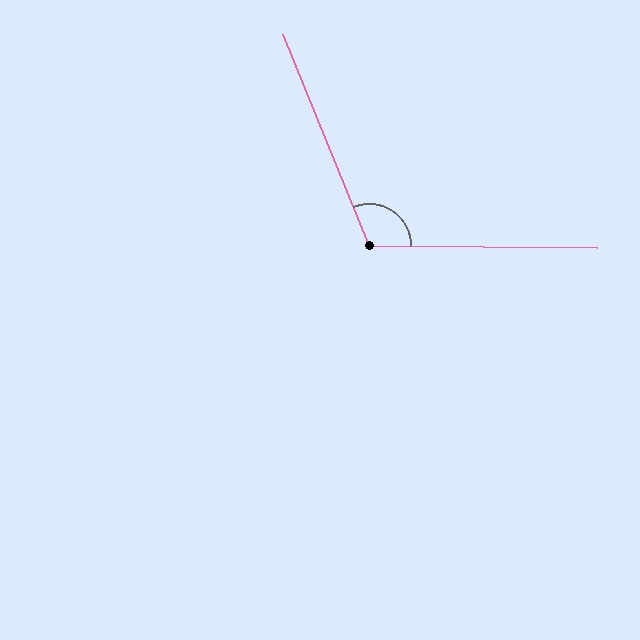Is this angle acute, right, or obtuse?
It is obtuse.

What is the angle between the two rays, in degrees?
Approximately 113 degrees.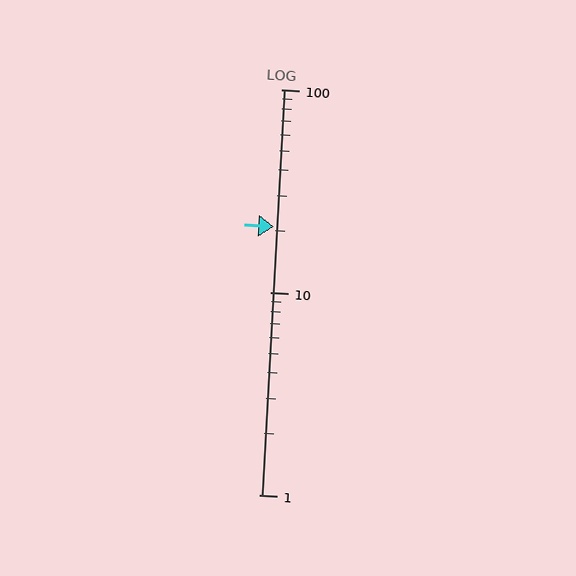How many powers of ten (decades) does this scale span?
The scale spans 2 decades, from 1 to 100.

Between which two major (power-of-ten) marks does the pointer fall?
The pointer is between 10 and 100.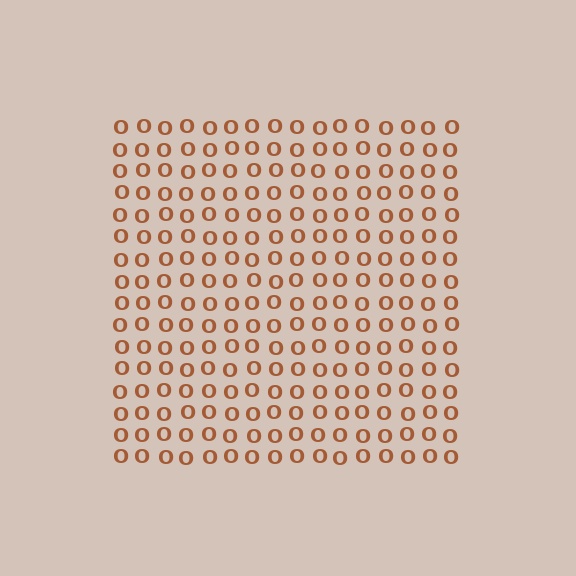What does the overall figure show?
The overall figure shows a square.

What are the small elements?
The small elements are letter O's.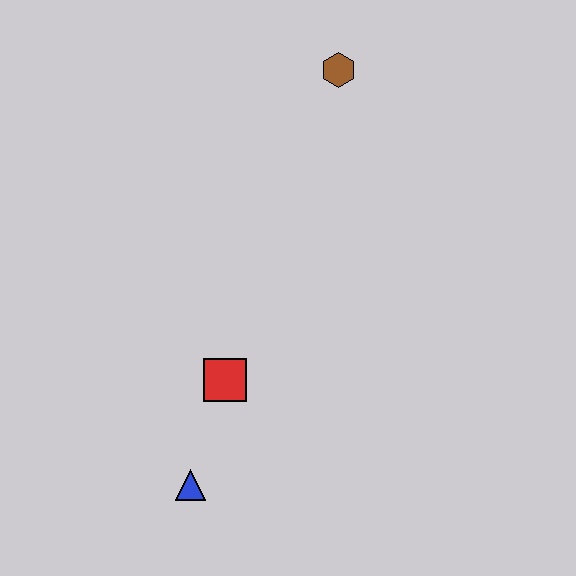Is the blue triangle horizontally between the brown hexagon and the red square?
No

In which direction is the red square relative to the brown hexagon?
The red square is below the brown hexagon.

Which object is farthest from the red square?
The brown hexagon is farthest from the red square.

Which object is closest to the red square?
The blue triangle is closest to the red square.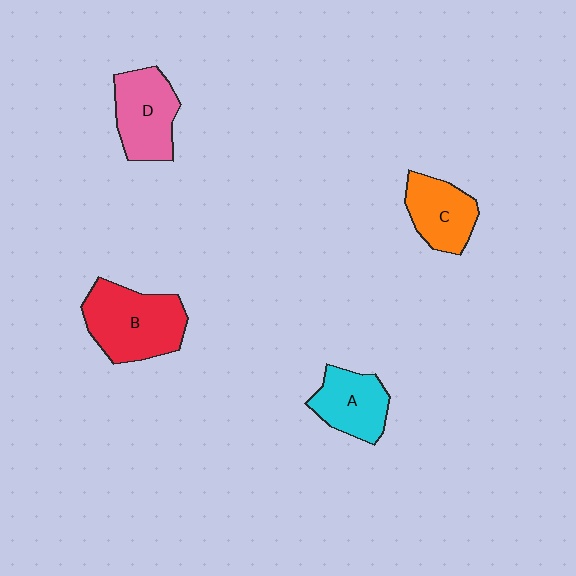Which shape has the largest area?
Shape B (red).